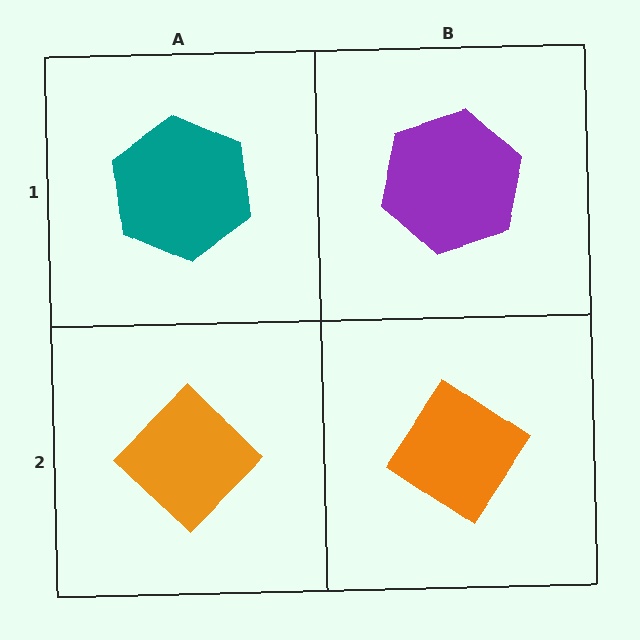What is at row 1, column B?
A purple hexagon.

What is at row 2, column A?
An orange diamond.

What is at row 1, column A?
A teal hexagon.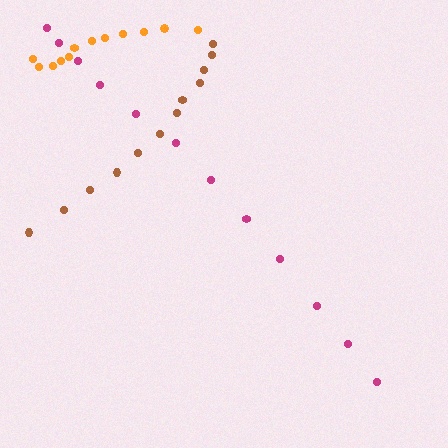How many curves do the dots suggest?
There are 3 distinct paths.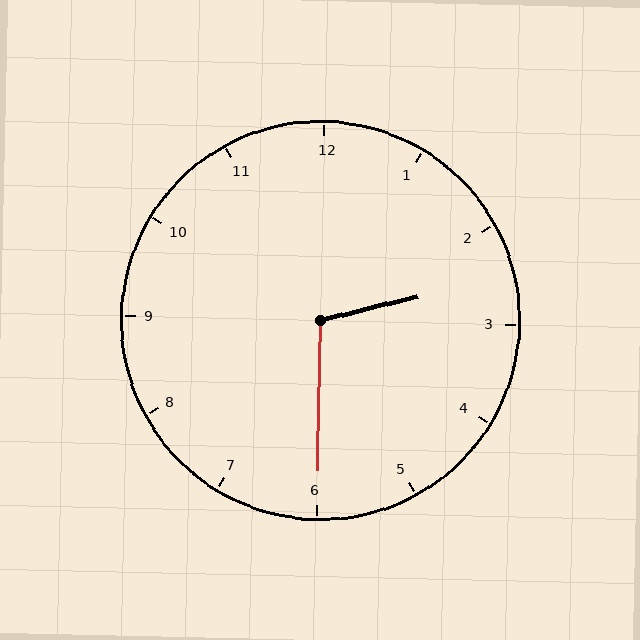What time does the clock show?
2:30.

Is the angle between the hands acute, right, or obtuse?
It is obtuse.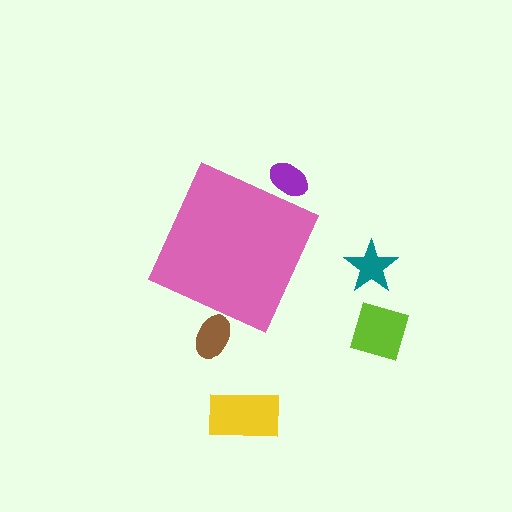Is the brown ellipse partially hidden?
Yes, the brown ellipse is partially hidden behind the pink diamond.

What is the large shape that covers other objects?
A pink diamond.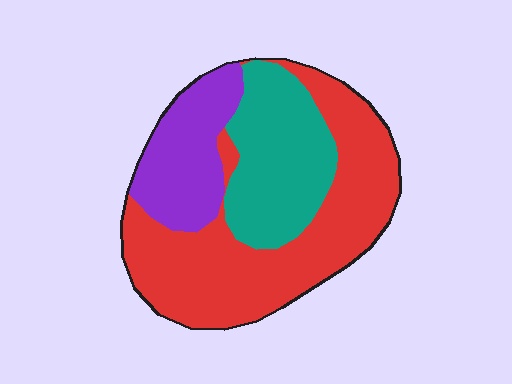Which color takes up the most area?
Red, at roughly 50%.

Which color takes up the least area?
Purple, at roughly 20%.